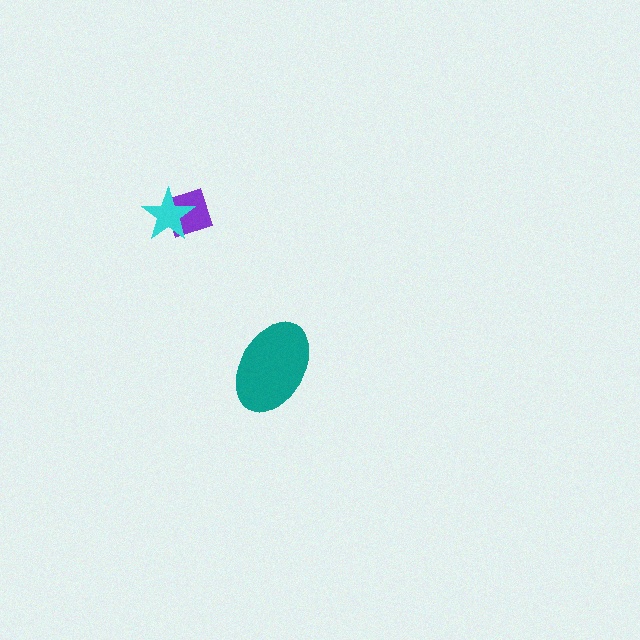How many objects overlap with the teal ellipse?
0 objects overlap with the teal ellipse.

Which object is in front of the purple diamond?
The cyan star is in front of the purple diamond.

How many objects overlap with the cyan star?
1 object overlaps with the cyan star.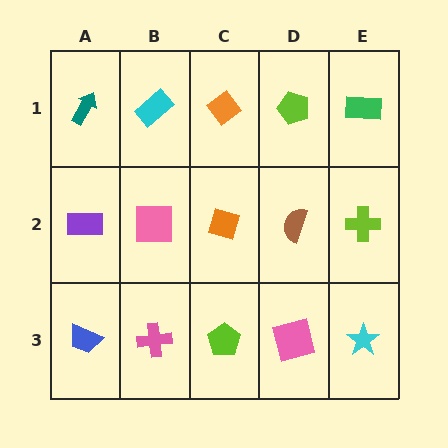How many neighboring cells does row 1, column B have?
3.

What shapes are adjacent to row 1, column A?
A purple rectangle (row 2, column A), a cyan rectangle (row 1, column B).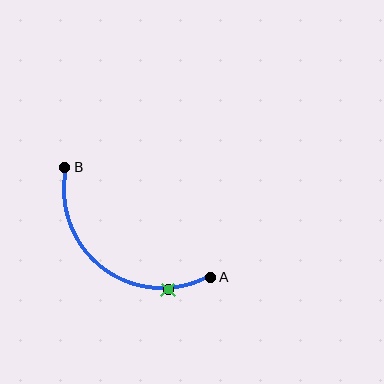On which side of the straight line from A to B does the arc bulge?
The arc bulges below and to the left of the straight line connecting A and B.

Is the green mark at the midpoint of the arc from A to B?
No. The green mark lies on the arc but is closer to endpoint A. The arc midpoint would be at the point on the curve equidistant along the arc from both A and B.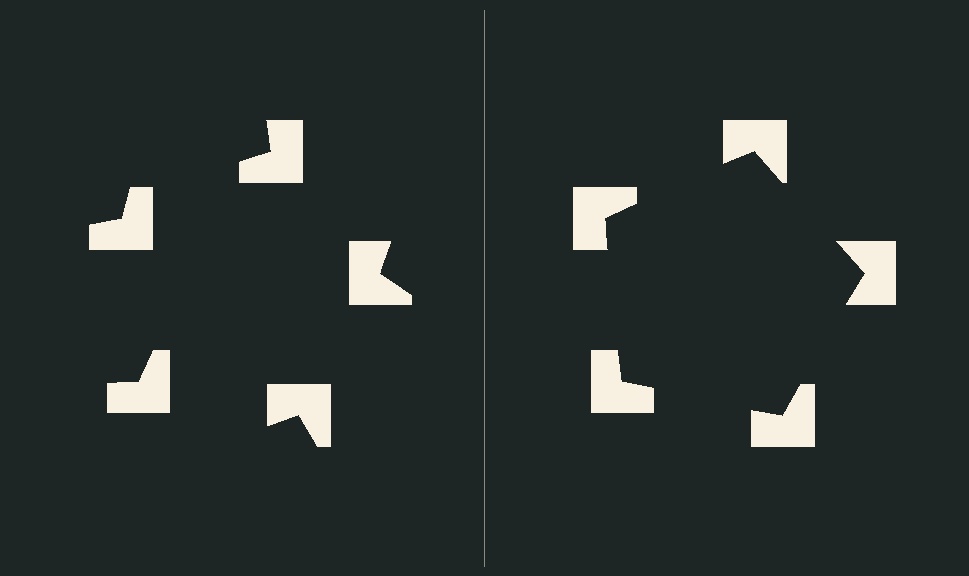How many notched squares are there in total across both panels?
10 — 5 on each side.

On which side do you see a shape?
An illusory pentagon appears on the right side. On the left side the wedge cuts are rotated, so no coherent shape forms.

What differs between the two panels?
The notched squares are positioned identically on both sides; only the wedge orientations differ. On the right they align to a pentagon; on the left they are misaligned.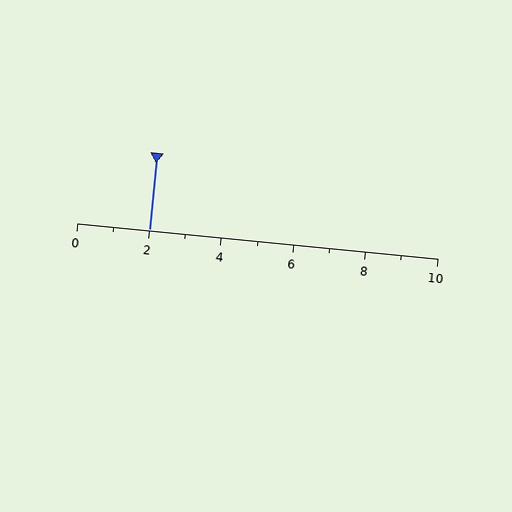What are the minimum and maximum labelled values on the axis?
The axis runs from 0 to 10.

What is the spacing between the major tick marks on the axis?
The major ticks are spaced 2 apart.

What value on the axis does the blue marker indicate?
The marker indicates approximately 2.